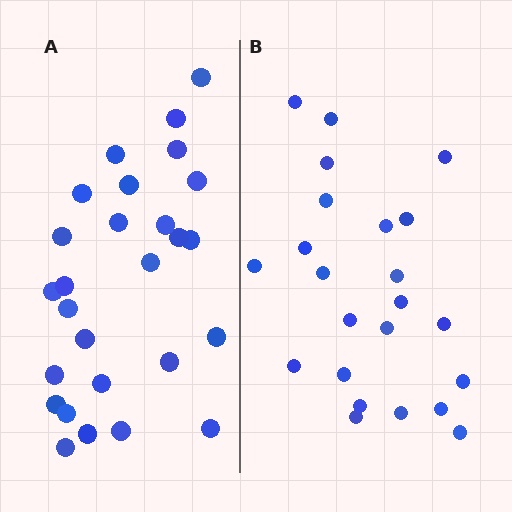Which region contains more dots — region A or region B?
Region A (the left region) has more dots.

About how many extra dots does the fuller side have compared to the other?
Region A has about 4 more dots than region B.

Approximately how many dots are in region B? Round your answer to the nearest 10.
About 20 dots. (The exact count is 23, which rounds to 20.)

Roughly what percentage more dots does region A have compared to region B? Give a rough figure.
About 15% more.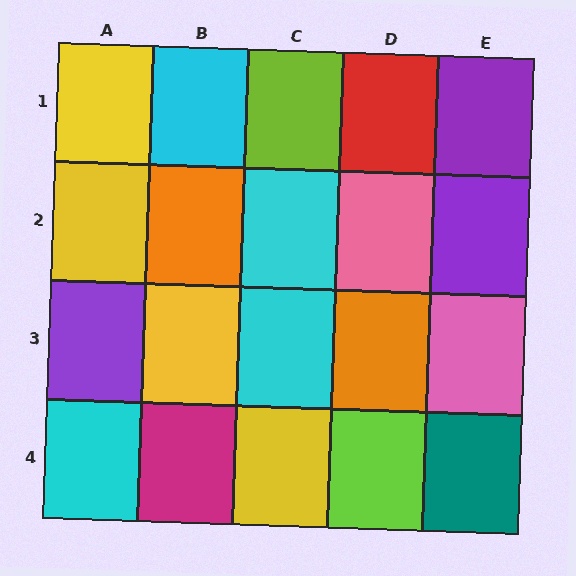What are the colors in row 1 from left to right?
Yellow, cyan, lime, red, purple.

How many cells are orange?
2 cells are orange.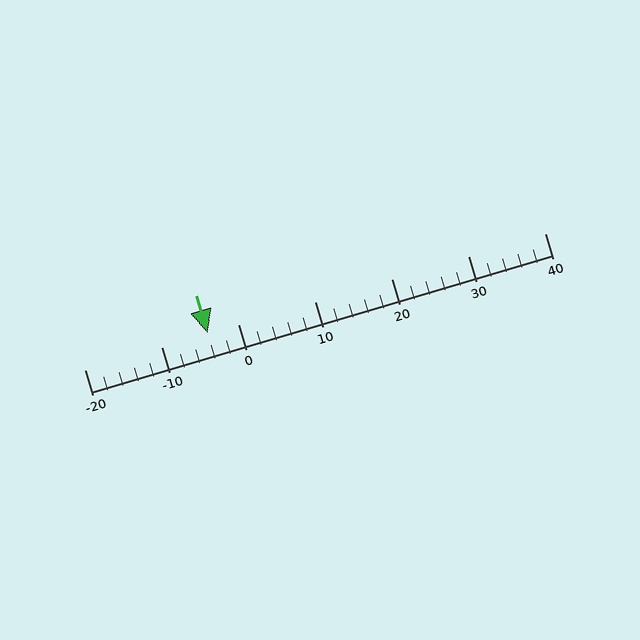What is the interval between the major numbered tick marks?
The major tick marks are spaced 10 units apart.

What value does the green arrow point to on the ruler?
The green arrow points to approximately -4.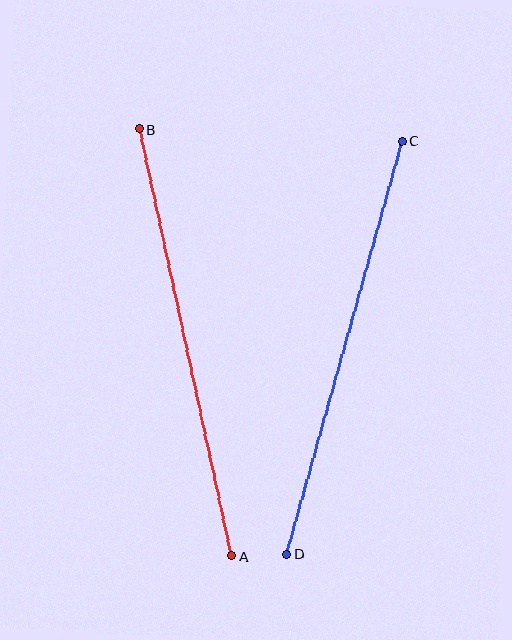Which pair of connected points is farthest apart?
Points A and B are farthest apart.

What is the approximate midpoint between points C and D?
The midpoint is at approximately (344, 348) pixels.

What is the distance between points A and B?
The distance is approximately 437 pixels.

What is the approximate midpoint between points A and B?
The midpoint is at approximately (185, 342) pixels.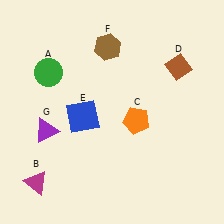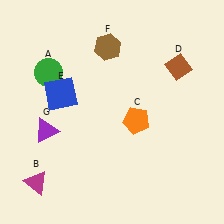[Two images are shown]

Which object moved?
The blue square (E) moved up.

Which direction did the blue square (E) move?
The blue square (E) moved up.